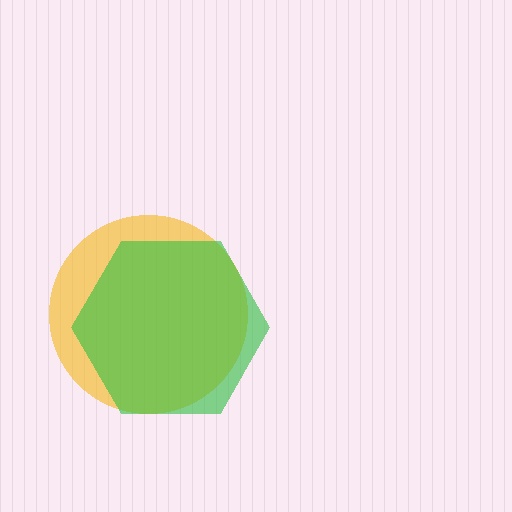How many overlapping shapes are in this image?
There are 2 overlapping shapes in the image.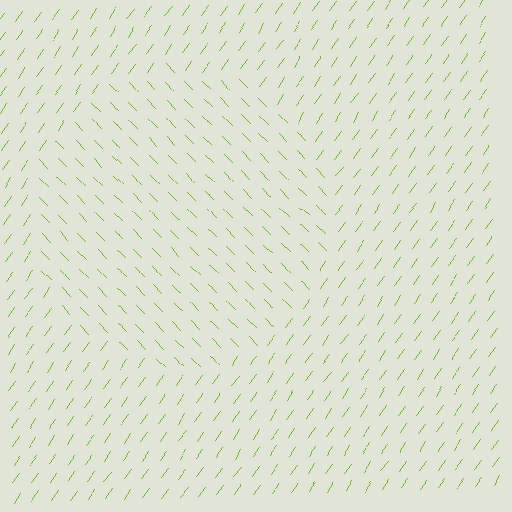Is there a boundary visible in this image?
Yes, there is a texture boundary formed by a change in line orientation.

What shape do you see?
I see a circle.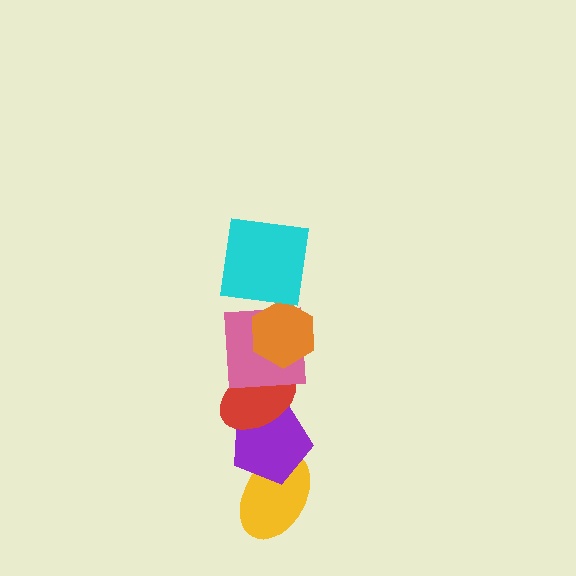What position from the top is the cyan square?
The cyan square is 1st from the top.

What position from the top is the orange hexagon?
The orange hexagon is 2nd from the top.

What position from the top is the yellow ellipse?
The yellow ellipse is 6th from the top.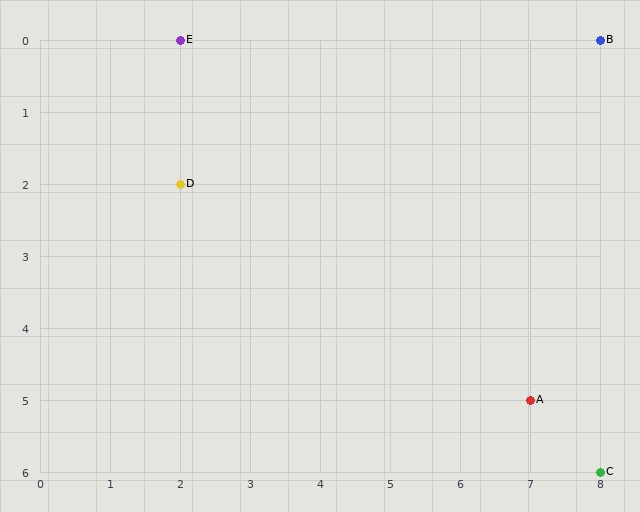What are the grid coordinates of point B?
Point B is at grid coordinates (8, 0).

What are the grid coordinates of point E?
Point E is at grid coordinates (2, 0).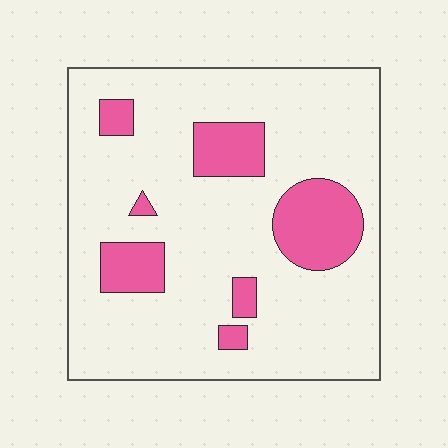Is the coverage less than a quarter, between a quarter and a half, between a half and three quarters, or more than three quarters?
Less than a quarter.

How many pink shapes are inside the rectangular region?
7.